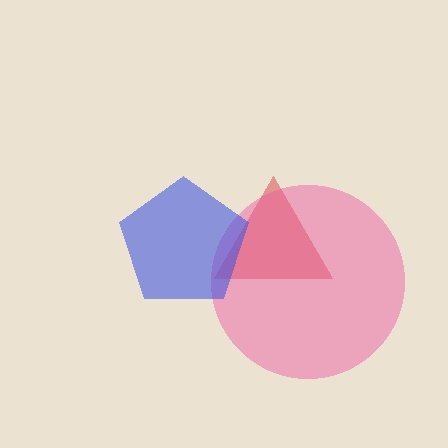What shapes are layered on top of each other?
The layered shapes are: a red triangle, a pink circle, a blue pentagon.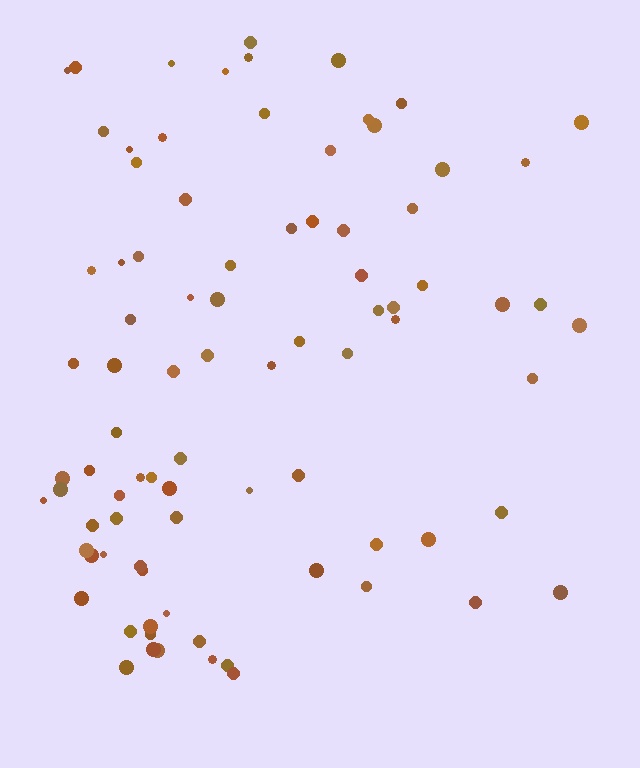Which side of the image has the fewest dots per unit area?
The right.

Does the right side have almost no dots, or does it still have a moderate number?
Still a moderate number, just noticeably fewer than the left.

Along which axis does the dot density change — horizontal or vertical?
Horizontal.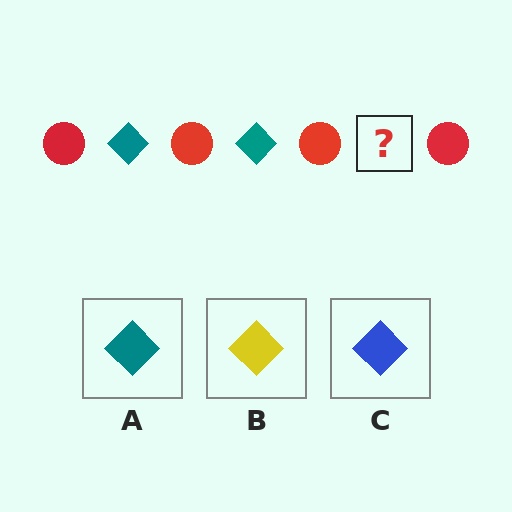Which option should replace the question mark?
Option A.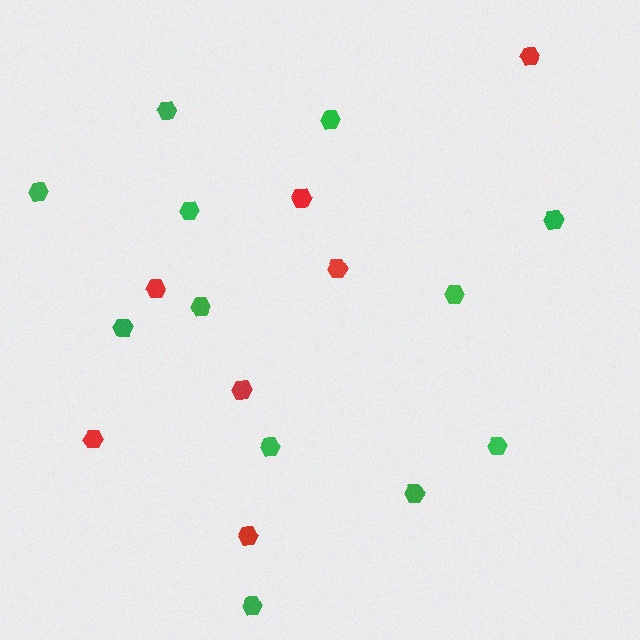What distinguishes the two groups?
There are 2 groups: one group of green hexagons (12) and one group of red hexagons (7).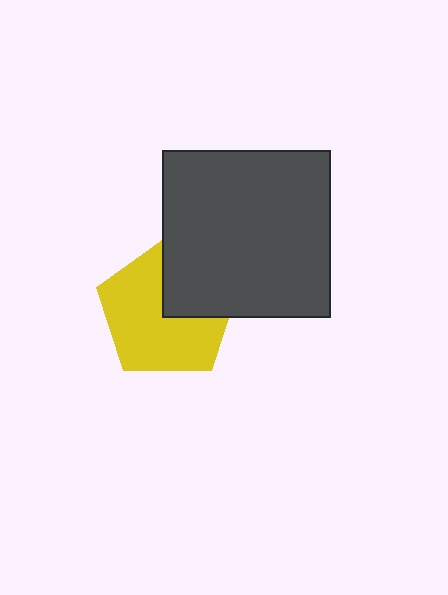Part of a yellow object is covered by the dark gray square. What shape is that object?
It is a pentagon.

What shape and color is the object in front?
The object in front is a dark gray square.